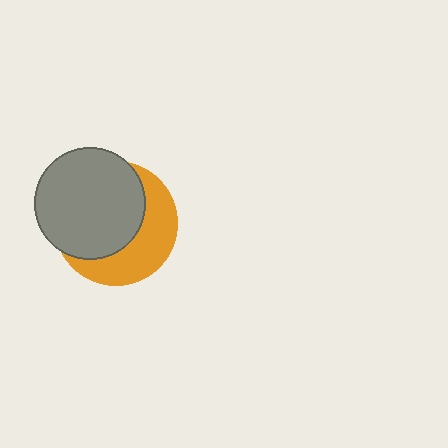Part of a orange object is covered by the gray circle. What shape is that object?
It is a circle.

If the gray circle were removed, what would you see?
You would see the complete orange circle.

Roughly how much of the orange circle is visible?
A small part of it is visible (roughly 41%).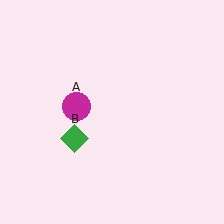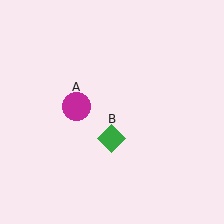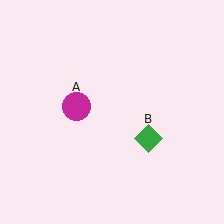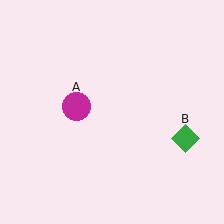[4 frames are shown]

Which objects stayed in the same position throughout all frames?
Magenta circle (object A) remained stationary.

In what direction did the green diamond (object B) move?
The green diamond (object B) moved right.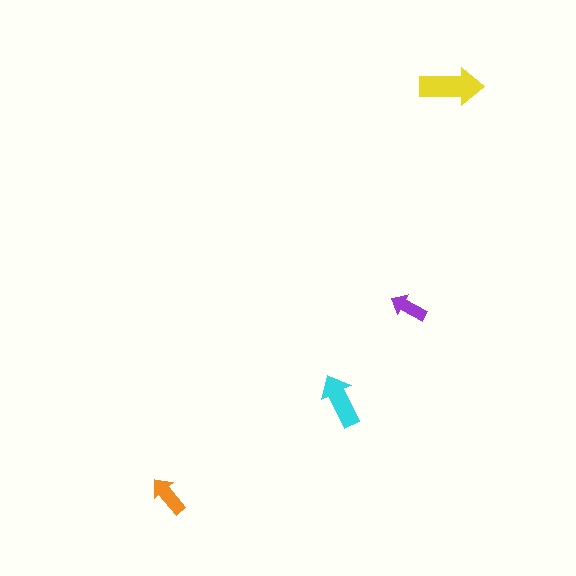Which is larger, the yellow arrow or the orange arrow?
The yellow one.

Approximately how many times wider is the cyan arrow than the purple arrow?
About 1.5 times wider.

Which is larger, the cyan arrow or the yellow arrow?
The yellow one.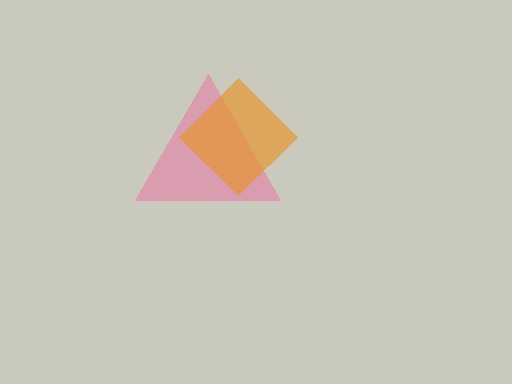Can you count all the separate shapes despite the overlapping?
Yes, there are 2 separate shapes.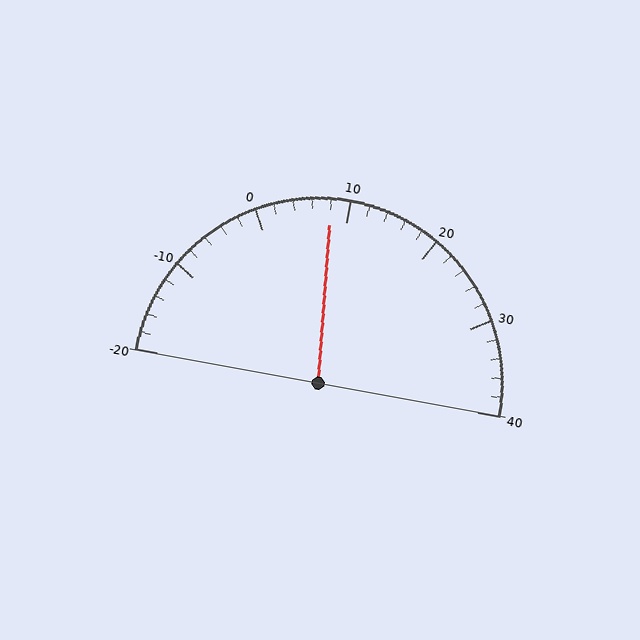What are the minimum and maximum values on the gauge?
The gauge ranges from -20 to 40.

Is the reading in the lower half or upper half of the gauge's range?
The reading is in the lower half of the range (-20 to 40).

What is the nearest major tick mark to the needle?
The nearest major tick mark is 10.